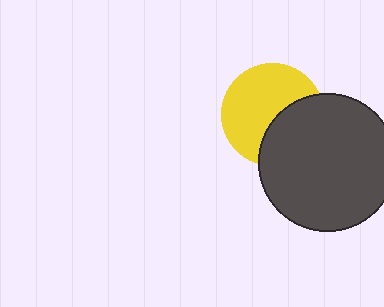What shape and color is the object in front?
The object in front is a dark gray circle.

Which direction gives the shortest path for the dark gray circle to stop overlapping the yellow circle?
Moving toward the lower-right gives the shortest separation.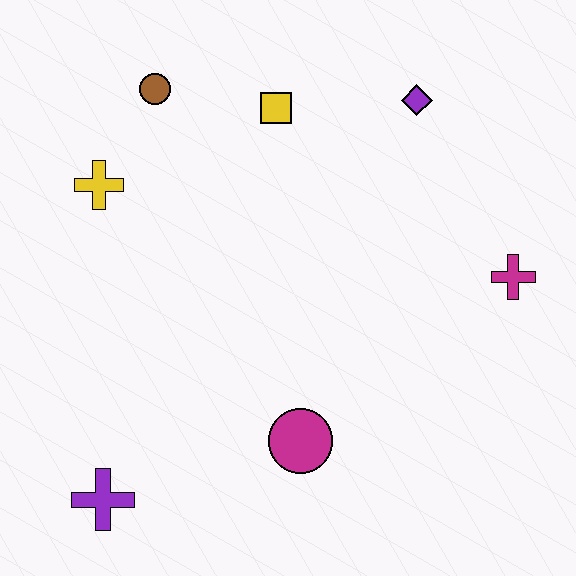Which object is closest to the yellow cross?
The brown circle is closest to the yellow cross.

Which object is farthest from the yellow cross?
The magenta cross is farthest from the yellow cross.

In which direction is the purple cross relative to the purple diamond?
The purple cross is below the purple diamond.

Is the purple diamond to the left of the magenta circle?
No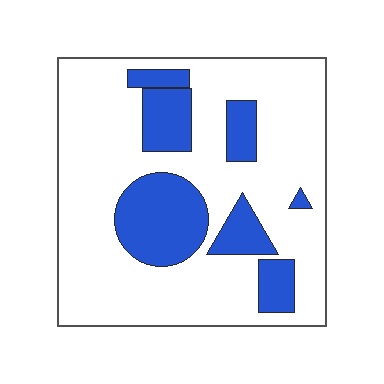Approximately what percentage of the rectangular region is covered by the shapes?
Approximately 25%.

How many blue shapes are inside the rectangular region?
7.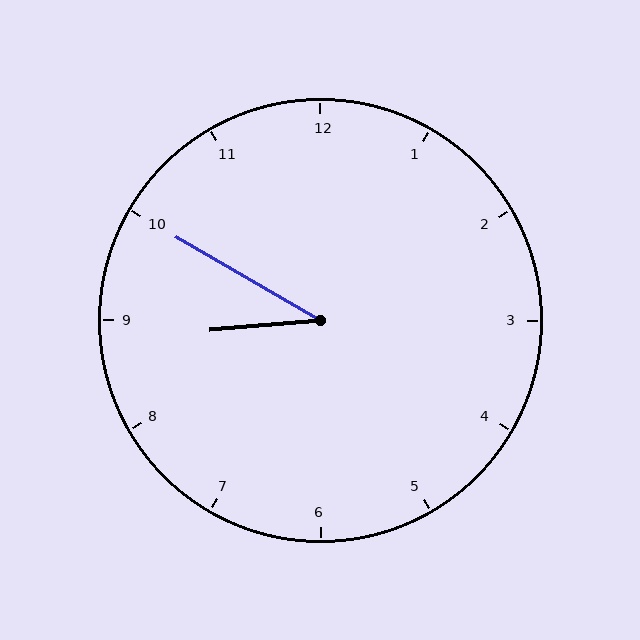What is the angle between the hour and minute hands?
Approximately 35 degrees.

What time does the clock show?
8:50.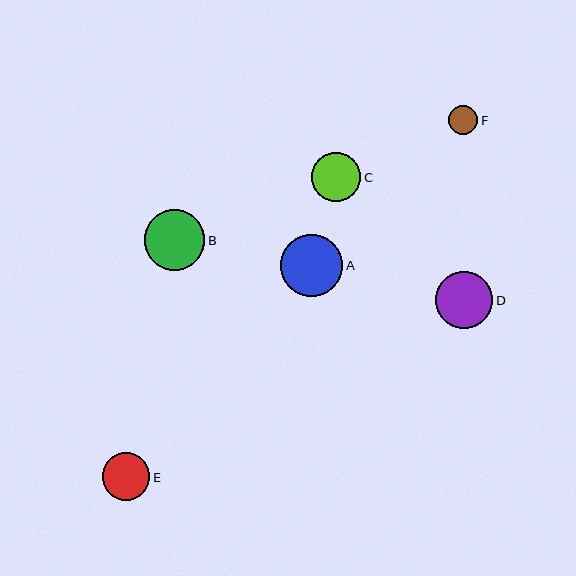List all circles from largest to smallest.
From largest to smallest: A, B, D, C, E, F.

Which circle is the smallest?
Circle F is the smallest with a size of approximately 29 pixels.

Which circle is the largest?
Circle A is the largest with a size of approximately 62 pixels.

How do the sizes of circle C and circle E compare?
Circle C and circle E are approximately the same size.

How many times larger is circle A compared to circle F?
Circle A is approximately 2.1 times the size of circle F.